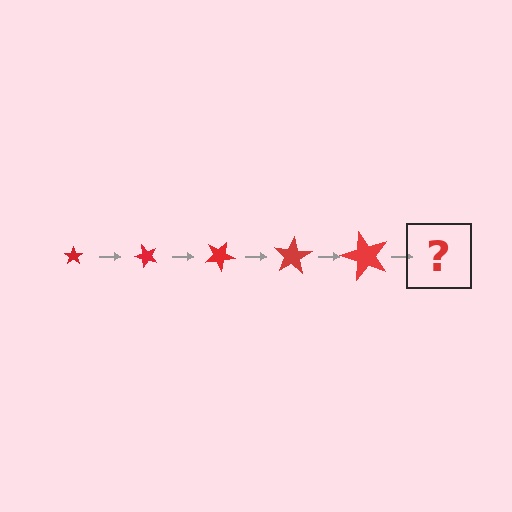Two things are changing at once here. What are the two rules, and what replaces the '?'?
The two rules are that the star grows larger each step and it rotates 50 degrees each step. The '?' should be a star, larger than the previous one and rotated 250 degrees from the start.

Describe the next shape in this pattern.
It should be a star, larger than the previous one and rotated 250 degrees from the start.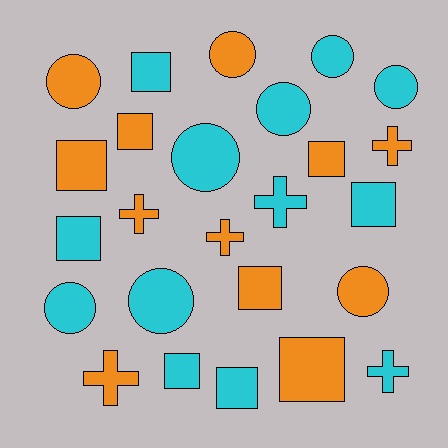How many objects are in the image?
There are 25 objects.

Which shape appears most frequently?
Square, with 10 objects.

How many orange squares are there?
There are 5 orange squares.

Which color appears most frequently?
Cyan, with 13 objects.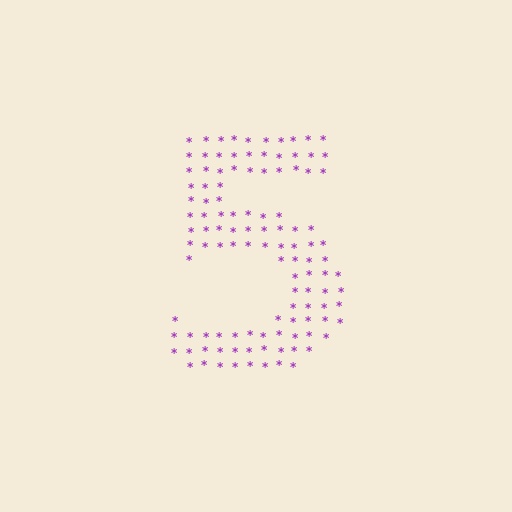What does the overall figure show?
The overall figure shows the digit 5.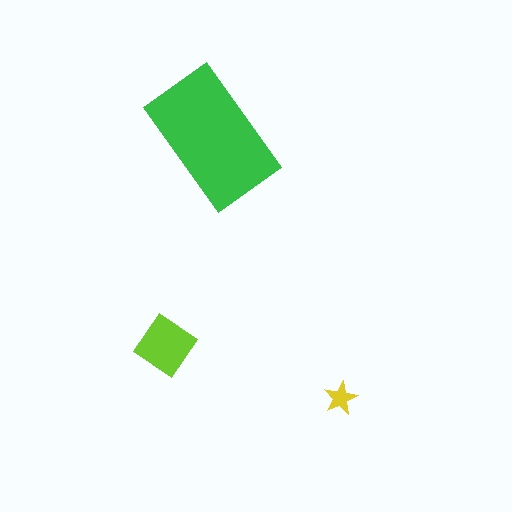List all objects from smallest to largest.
The yellow star, the lime diamond, the green rectangle.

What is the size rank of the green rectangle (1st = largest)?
1st.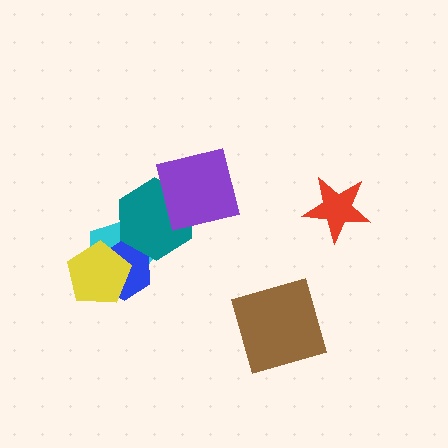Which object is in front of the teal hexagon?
The purple square is in front of the teal hexagon.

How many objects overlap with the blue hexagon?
3 objects overlap with the blue hexagon.